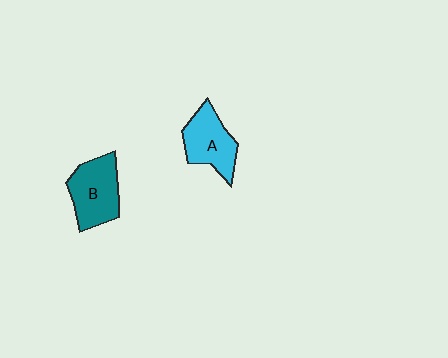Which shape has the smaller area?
Shape A (cyan).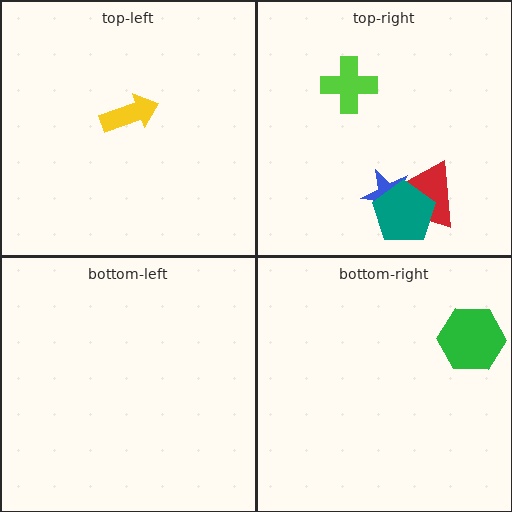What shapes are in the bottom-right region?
The green hexagon.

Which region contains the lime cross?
The top-right region.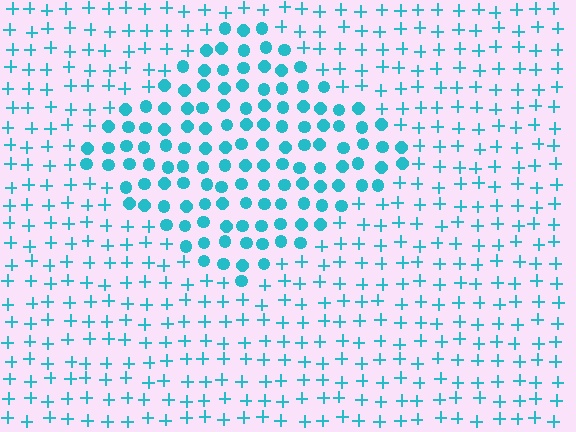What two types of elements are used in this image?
The image uses circles inside the diamond region and plus signs outside it.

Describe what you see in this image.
The image is filled with small cyan elements arranged in a uniform grid. A diamond-shaped region contains circles, while the surrounding area contains plus signs. The boundary is defined purely by the change in element shape.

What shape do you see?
I see a diamond.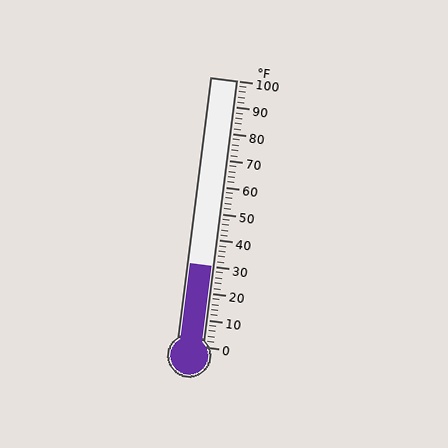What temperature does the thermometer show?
The thermometer shows approximately 30°F.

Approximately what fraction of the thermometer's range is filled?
The thermometer is filled to approximately 30% of its range.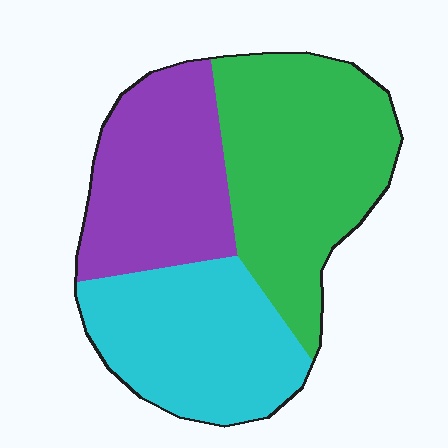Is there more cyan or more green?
Green.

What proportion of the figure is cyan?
Cyan covers roughly 30% of the figure.